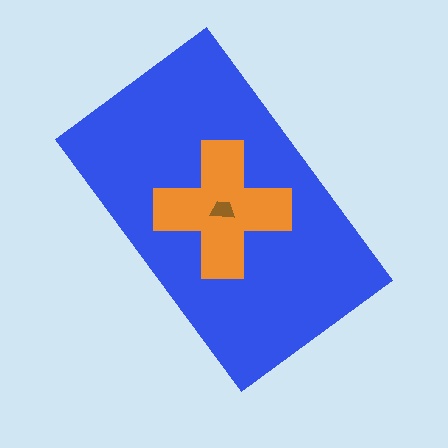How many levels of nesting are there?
3.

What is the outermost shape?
The blue rectangle.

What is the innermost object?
The brown trapezoid.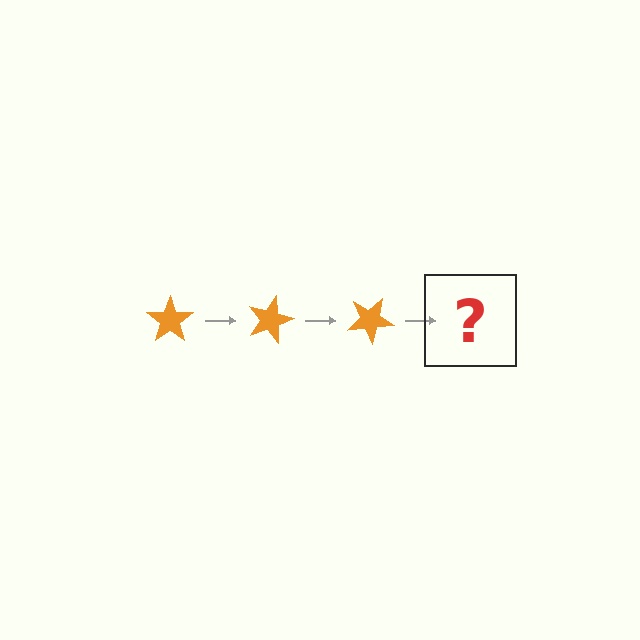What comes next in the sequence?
The next element should be an orange star rotated 45 degrees.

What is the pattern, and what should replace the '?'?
The pattern is that the star rotates 15 degrees each step. The '?' should be an orange star rotated 45 degrees.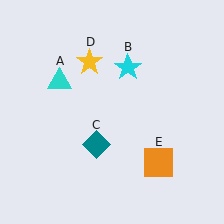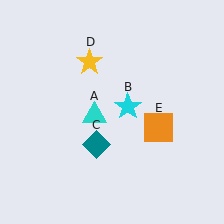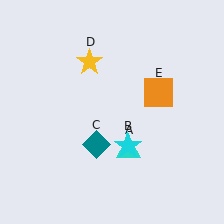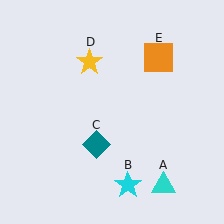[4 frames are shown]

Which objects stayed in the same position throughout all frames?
Teal diamond (object C) and yellow star (object D) remained stationary.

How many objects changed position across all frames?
3 objects changed position: cyan triangle (object A), cyan star (object B), orange square (object E).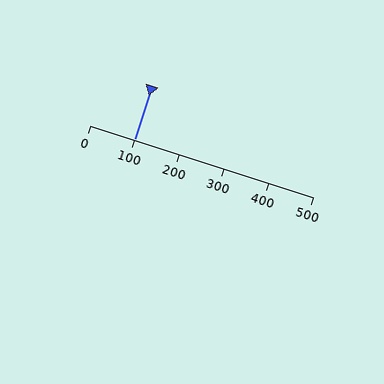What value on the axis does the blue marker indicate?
The marker indicates approximately 100.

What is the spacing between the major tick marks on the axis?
The major ticks are spaced 100 apart.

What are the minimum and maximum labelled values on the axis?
The axis runs from 0 to 500.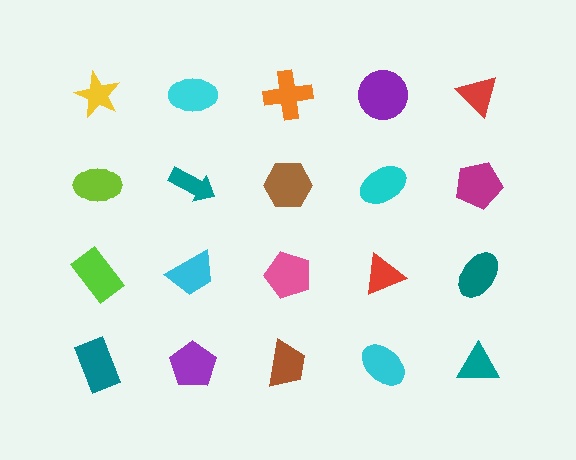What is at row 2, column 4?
A cyan ellipse.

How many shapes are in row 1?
5 shapes.